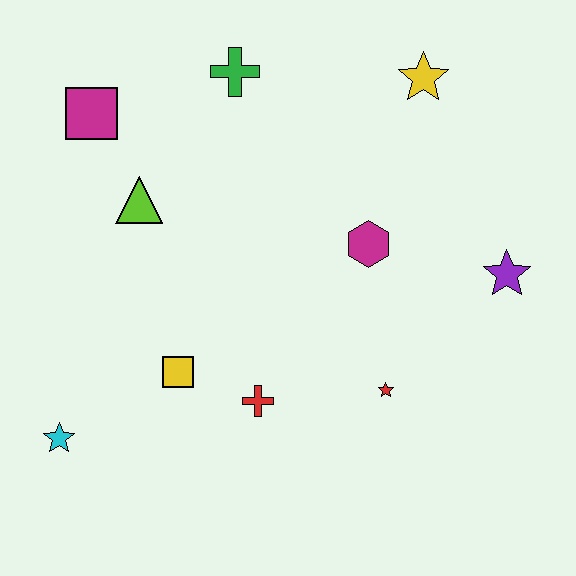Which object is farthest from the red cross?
The yellow star is farthest from the red cross.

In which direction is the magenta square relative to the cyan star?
The magenta square is above the cyan star.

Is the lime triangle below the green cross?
Yes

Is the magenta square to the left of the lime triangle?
Yes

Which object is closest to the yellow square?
The red cross is closest to the yellow square.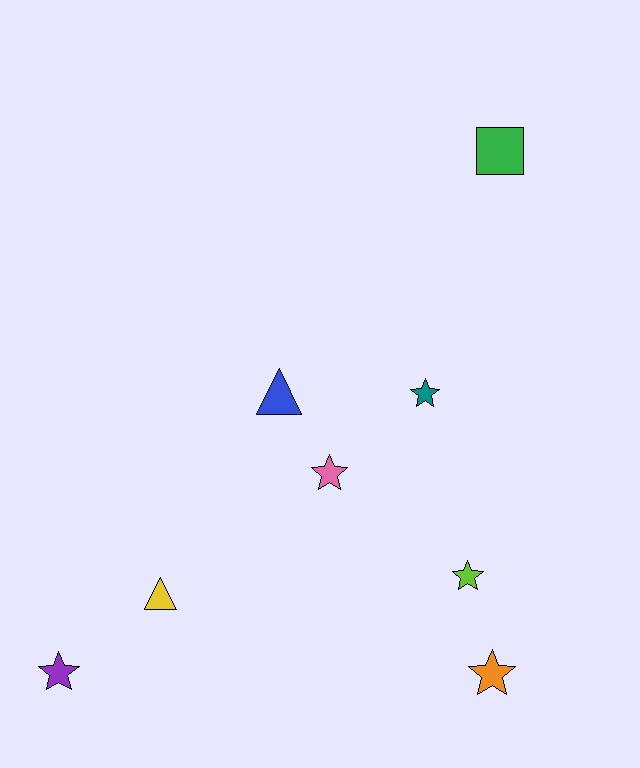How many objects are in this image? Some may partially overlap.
There are 8 objects.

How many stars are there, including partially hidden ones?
There are 5 stars.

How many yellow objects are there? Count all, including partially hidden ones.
There is 1 yellow object.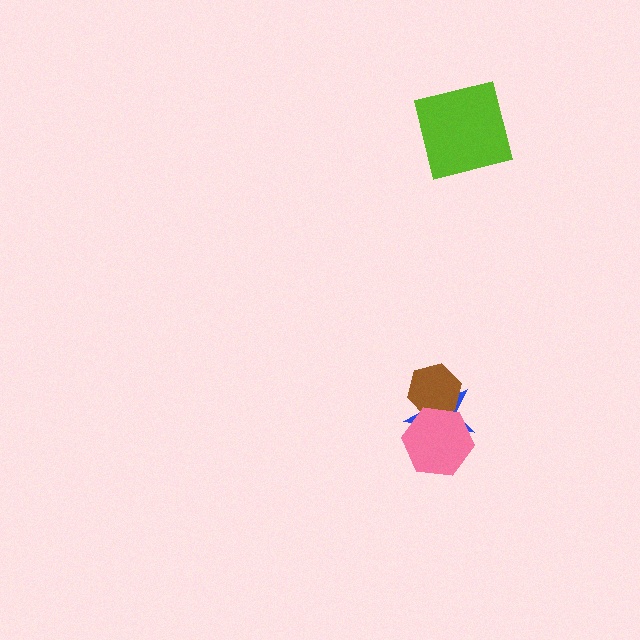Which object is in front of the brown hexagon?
The pink hexagon is in front of the brown hexagon.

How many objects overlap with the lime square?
0 objects overlap with the lime square.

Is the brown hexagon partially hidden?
Yes, it is partially covered by another shape.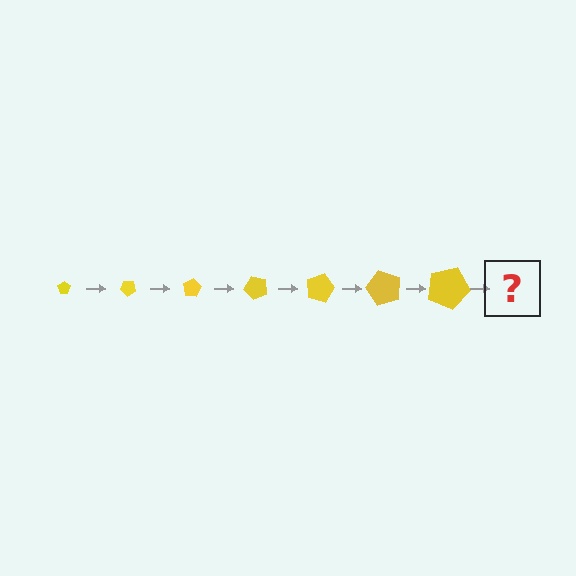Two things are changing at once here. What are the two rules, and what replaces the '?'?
The two rules are that the pentagon grows larger each step and it rotates 40 degrees each step. The '?' should be a pentagon, larger than the previous one and rotated 280 degrees from the start.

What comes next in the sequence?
The next element should be a pentagon, larger than the previous one and rotated 280 degrees from the start.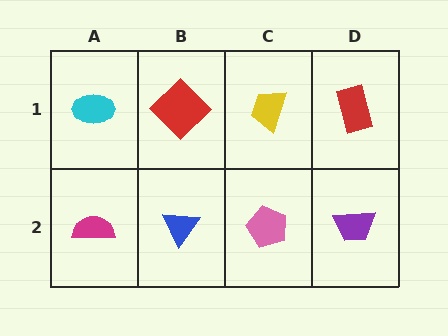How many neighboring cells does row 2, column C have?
3.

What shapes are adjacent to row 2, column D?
A red rectangle (row 1, column D), a pink pentagon (row 2, column C).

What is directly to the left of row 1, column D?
A yellow trapezoid.